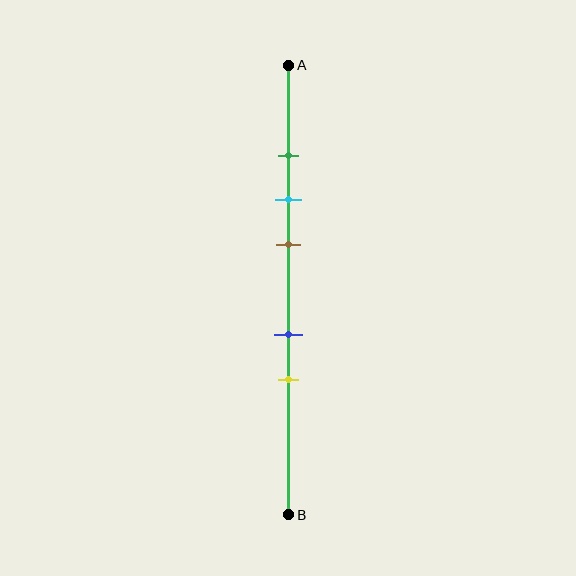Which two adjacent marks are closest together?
The green and cyan marks are the closest adjacent pair.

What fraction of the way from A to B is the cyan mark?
The cyan mark is approximately 30% (0.3) of the way from A to B.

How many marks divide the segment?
There are 5 marks dividing the segment.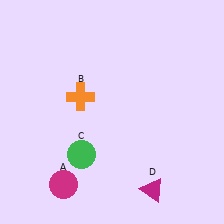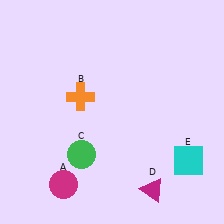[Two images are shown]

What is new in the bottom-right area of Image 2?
A cyan square (E) was added in the bottom-right area of Image 2.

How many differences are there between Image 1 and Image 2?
There is 1 difference between the two images.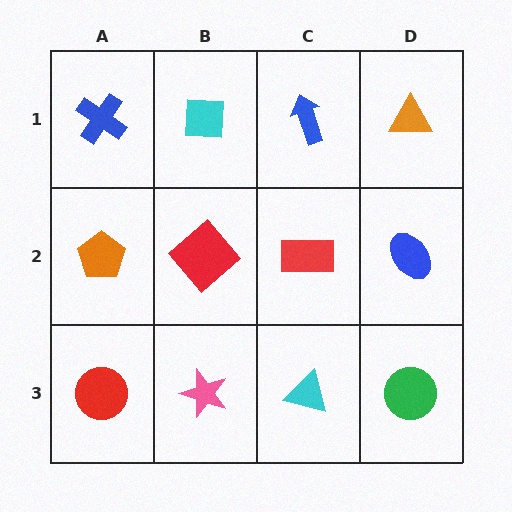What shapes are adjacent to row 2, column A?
A blue cross (row 1, column A), a red circle (row 3, column A), a red diamond (row 2, column B).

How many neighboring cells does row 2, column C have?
4.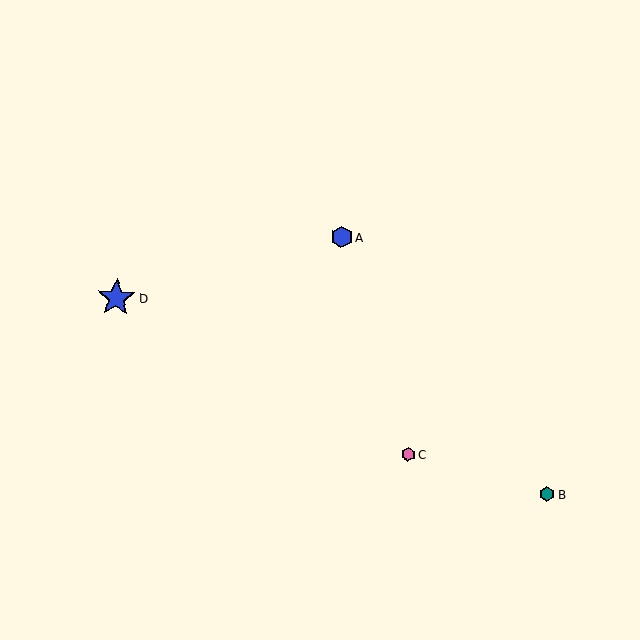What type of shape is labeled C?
Shape C is a pink hexagon.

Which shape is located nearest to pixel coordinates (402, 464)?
The pink hexagon (labeled C) at (408, 455) is nearest to that location.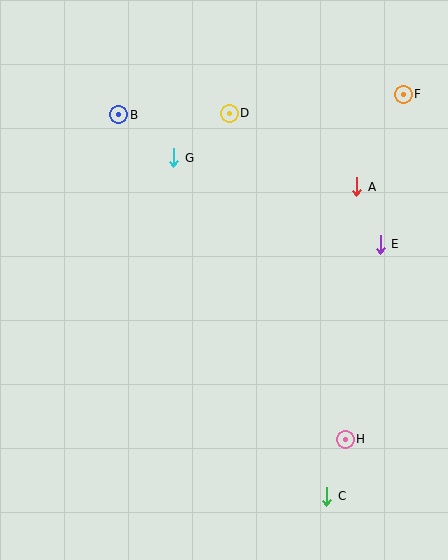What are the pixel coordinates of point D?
Point D is at (229, 113).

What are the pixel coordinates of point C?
Point C is at (327, 496).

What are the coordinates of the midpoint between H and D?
The midpoint between H and D is at (287, 276).